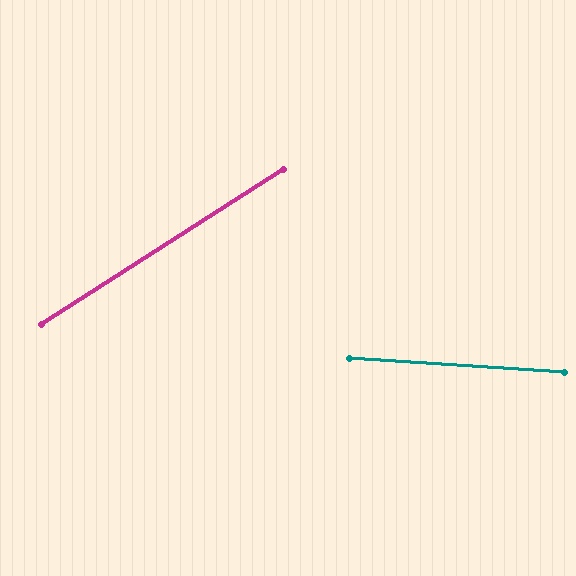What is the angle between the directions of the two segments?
Approximately 36 degrees.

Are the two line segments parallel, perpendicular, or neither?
Neither parallel nor perpendicular — they differ by about 36°.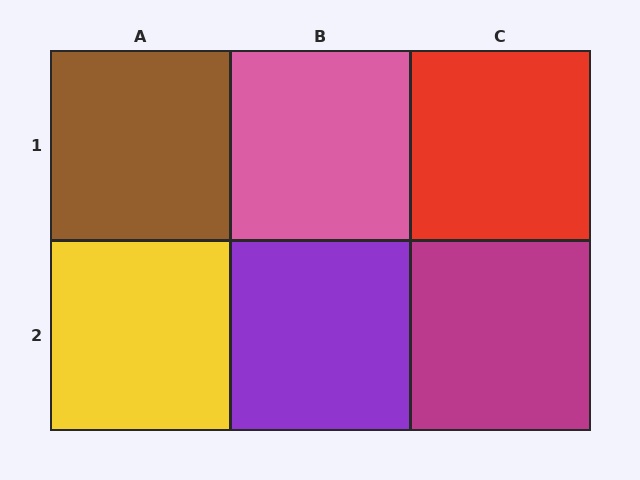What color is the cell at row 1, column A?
Brown.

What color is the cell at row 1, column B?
Pink.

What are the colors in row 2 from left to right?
Yellow, purple, magenta.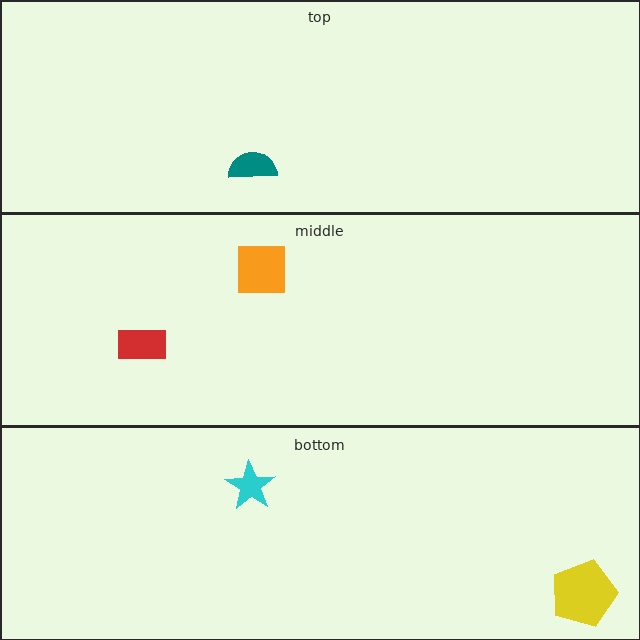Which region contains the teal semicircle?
The top region.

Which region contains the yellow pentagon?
The bottom region.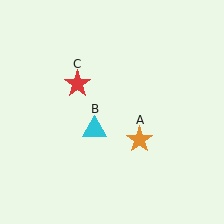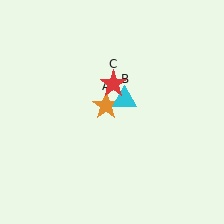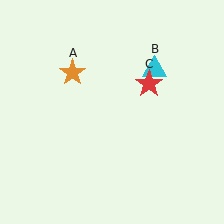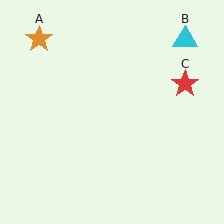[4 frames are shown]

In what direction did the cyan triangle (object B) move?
The cyan triangle (object B) moved up and to the right.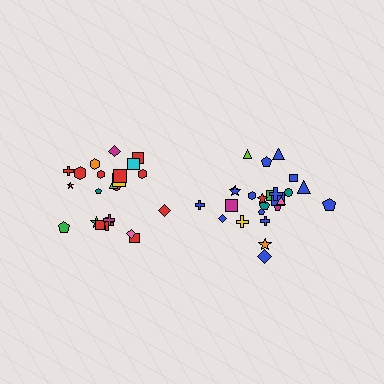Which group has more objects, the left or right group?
The right group.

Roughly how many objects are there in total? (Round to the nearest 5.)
Roughly 45 objects in total.